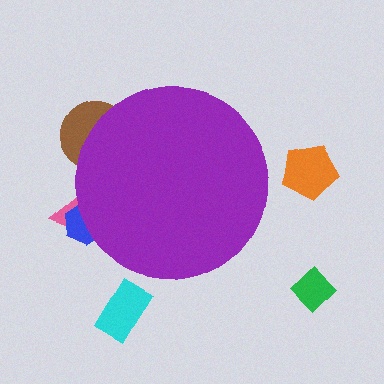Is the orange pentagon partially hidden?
No, the orange pentagon is fully visible.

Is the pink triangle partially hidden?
Yes, the pink triangle is partially hidden behind the purple circle.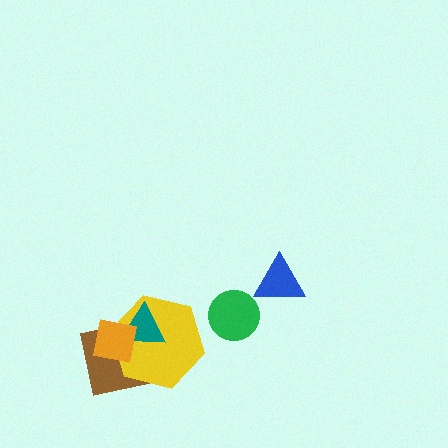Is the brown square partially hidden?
Yes, it is partially covered by another shape.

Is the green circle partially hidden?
No, no other shape covers it.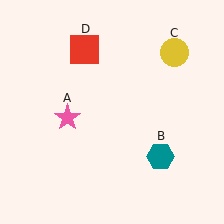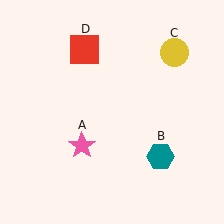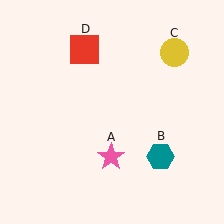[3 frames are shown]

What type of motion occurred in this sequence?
The pink star (object A) rotated counterclockwise around the center of the scene.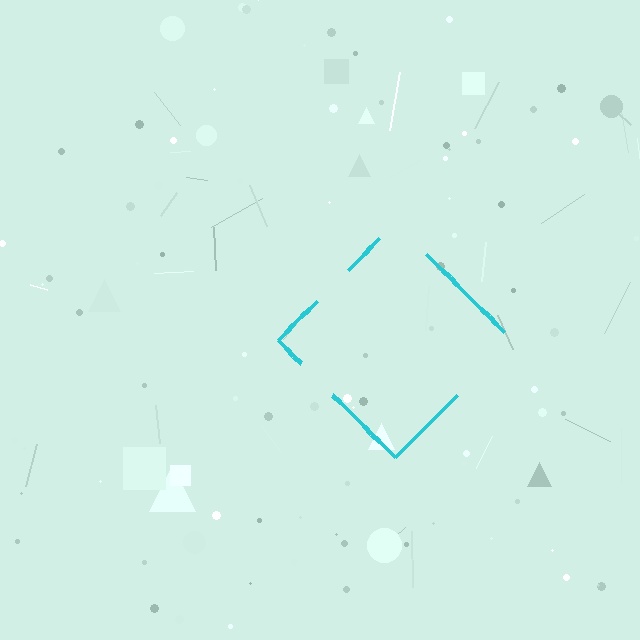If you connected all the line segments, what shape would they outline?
They would outline a diamond.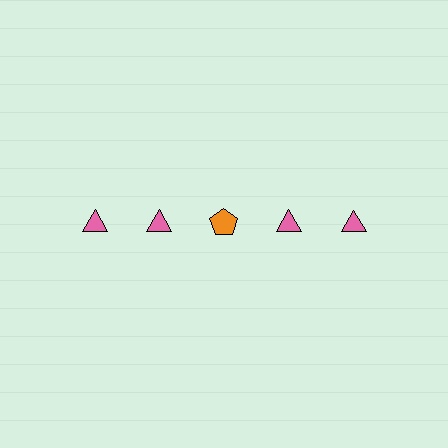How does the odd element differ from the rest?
It differs in both color (orange instead of pink) and shape (pentagon instead of triangle).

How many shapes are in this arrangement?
There are 5 shapes arranged in a grid pattern.